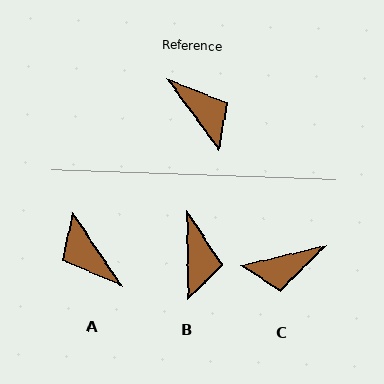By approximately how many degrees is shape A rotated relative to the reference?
Approximately 178 degrees counter-clockwise.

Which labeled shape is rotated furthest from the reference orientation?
A, about 178 degrees away.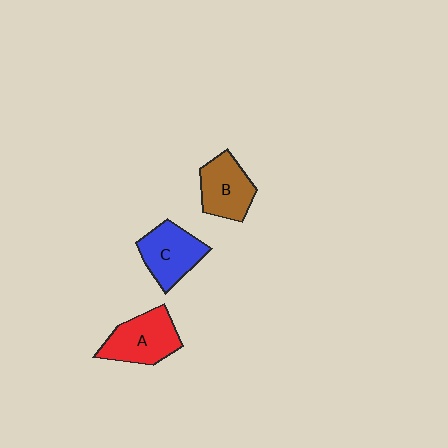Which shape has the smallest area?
Shape B (brown).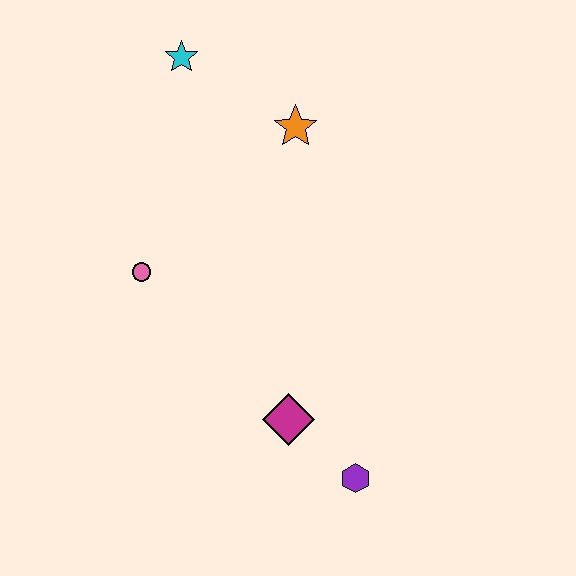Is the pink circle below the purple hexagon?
No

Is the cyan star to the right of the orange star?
No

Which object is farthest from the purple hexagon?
The cyan star is farthest from the purple hexagon.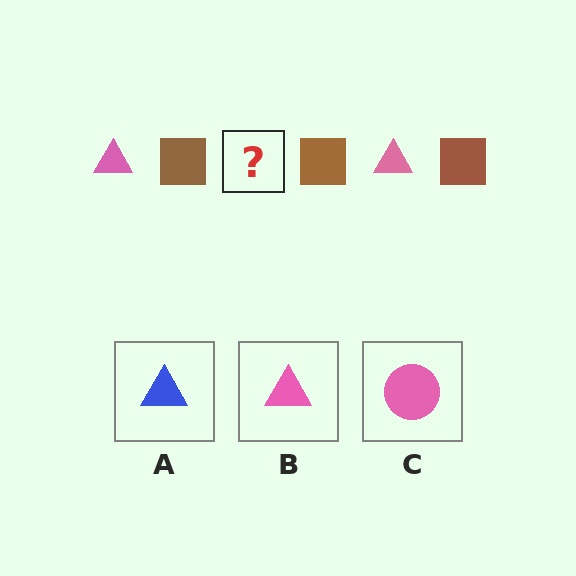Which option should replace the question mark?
Option B.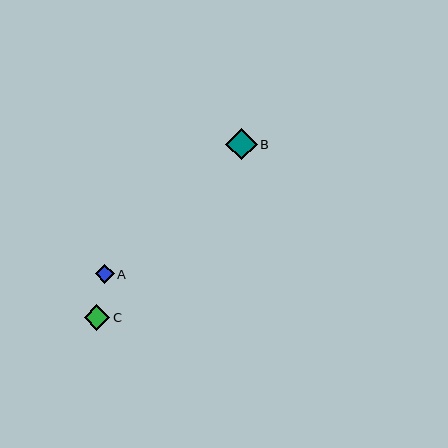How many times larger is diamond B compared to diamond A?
Diamond B is approximately 1.6 times the size of diamond A.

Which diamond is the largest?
Diamond B is the largest with a size of approximately 31 pixels.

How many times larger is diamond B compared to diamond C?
Diamond B is approximately 1.2 times the size of diamond C.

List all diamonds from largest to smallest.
From largest to smallest: B, C, A.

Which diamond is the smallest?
Diamond A is the smallest with a size of approximately 19 pixels.